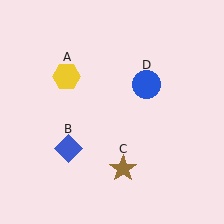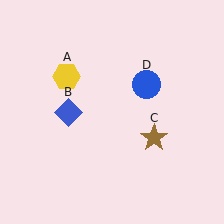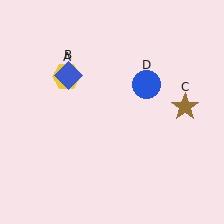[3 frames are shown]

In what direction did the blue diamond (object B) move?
The blue diamond (object B) moved up.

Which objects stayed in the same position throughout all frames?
Yellow hexagon (object A) and blue circle (object D) remained stationary.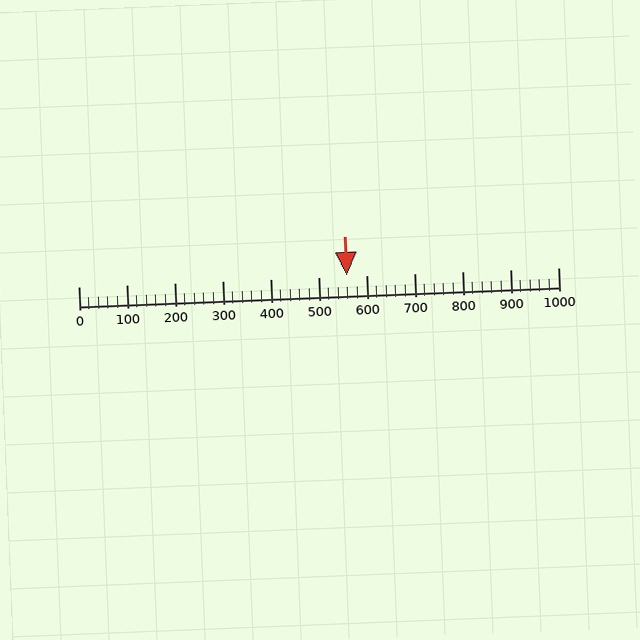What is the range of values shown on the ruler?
The ruler shows values from 0 to 1000.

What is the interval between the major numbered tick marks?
The major tick marks are spaced 100 units apart.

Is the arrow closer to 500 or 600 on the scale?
The arrow is closer to 600.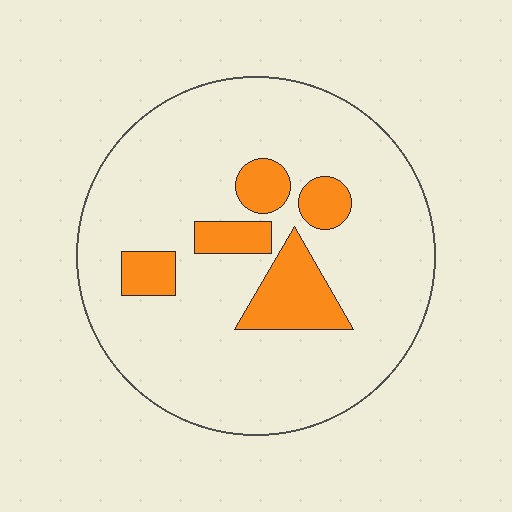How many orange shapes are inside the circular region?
5.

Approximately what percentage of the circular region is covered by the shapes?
Approximately 15%.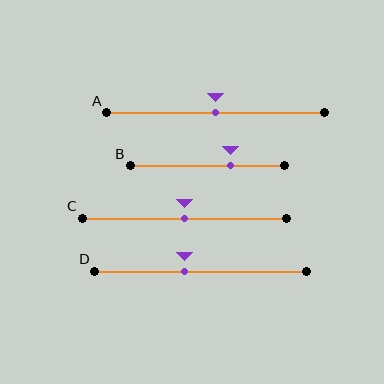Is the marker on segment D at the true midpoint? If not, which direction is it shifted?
No, the marker on segment D is shifted to the left by about 7% of the segment length.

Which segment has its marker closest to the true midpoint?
Segment A has its marker closest to the true midpoint.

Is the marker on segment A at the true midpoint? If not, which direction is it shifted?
Yes, the marker on segment A is at the true midpoint.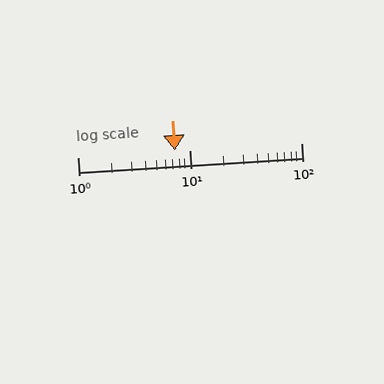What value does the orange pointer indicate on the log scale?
The pointer indicates approximately 7.4.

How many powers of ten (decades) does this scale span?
The scale spans 2 decades, from 1 to 100.